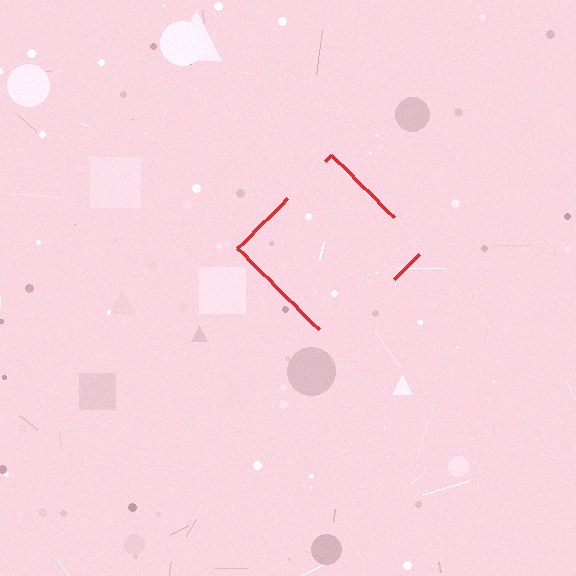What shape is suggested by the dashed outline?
The dashed outline suggests a diamond.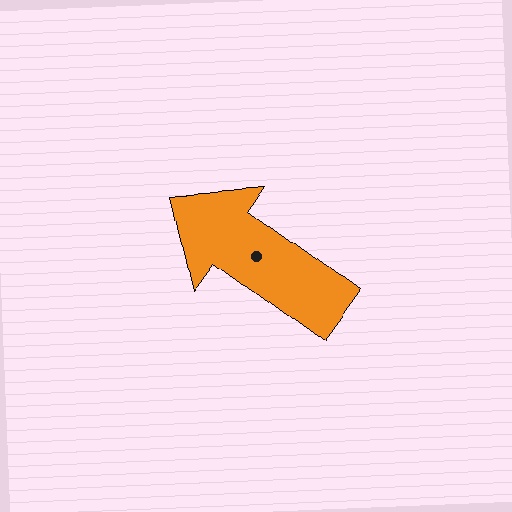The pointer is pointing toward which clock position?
Roughly 10 o'clock.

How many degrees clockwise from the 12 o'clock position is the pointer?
Approximately 306 degrees.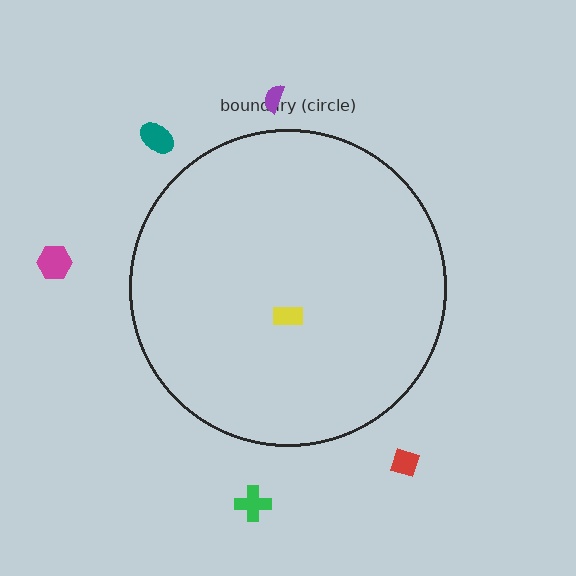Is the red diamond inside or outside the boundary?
Outside.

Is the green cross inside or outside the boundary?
Outside.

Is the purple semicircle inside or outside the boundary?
Outside.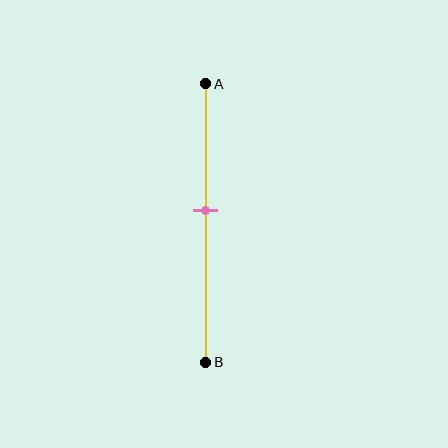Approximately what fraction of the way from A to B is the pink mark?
The pink mark is approximately 45% of the way from A to B.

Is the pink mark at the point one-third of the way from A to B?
No, the mark is at about 45% from A, not at the 33% one-third point.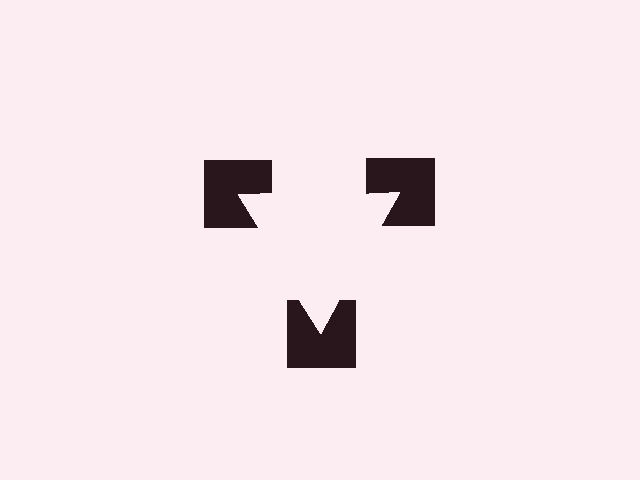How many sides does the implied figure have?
3 sides.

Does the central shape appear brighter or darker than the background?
It typically appears slightly brighter than the background, even though no actual brightness change is drawn.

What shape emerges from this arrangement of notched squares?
An illusory triangle — its edges are inferred from the aligned wedge cuts in the notched squares, not physically drawn.